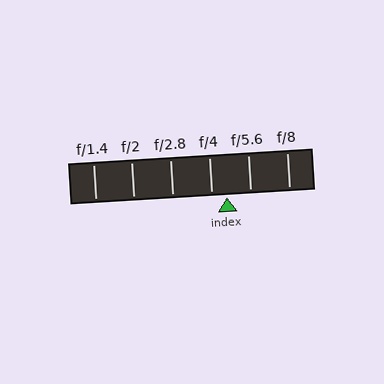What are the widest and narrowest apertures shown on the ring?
The widest aperture shown is f/1.4 and the narrowest is f/8.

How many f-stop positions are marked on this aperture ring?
There are 6 f-stop positions marked.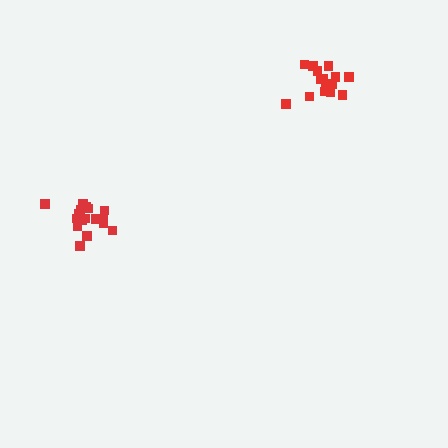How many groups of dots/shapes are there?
There are 2 groups.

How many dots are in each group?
Group 1: 17 dots, Group 2: 15 dots (32 total).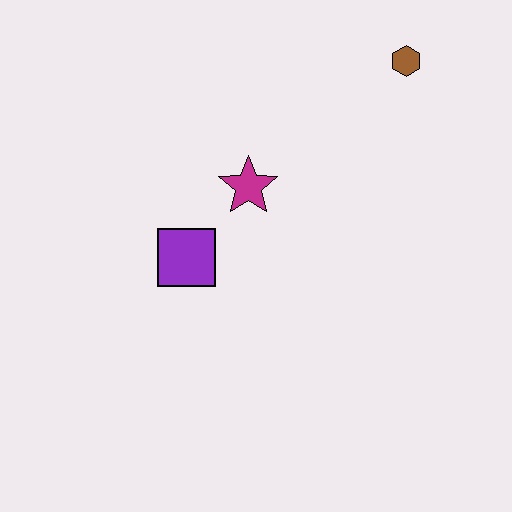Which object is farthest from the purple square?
The brown hexagon is farthest from the purple square.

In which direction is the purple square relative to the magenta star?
The purple square is below the magenta star.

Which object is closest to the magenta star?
The purple square is closest to the magenta star.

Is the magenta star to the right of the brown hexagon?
No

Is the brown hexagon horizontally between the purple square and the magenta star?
No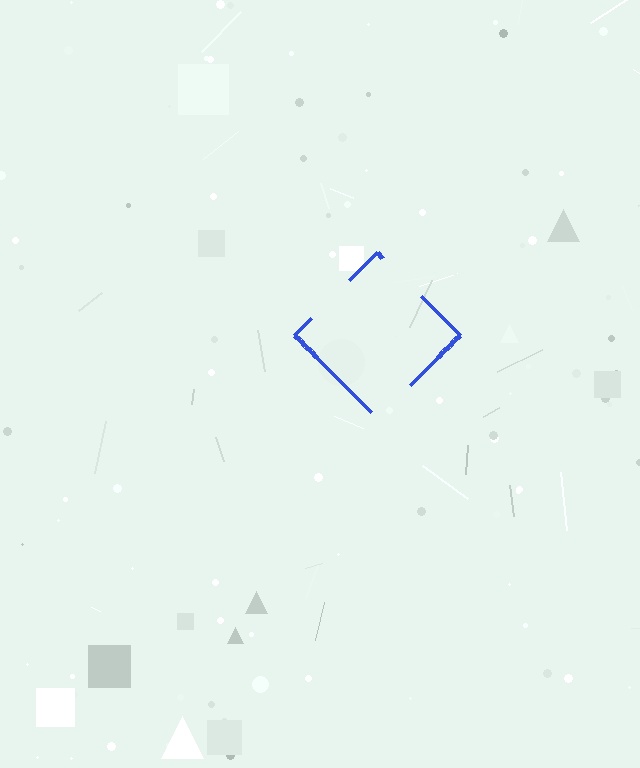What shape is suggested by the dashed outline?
The dashed outline suggests a diamond.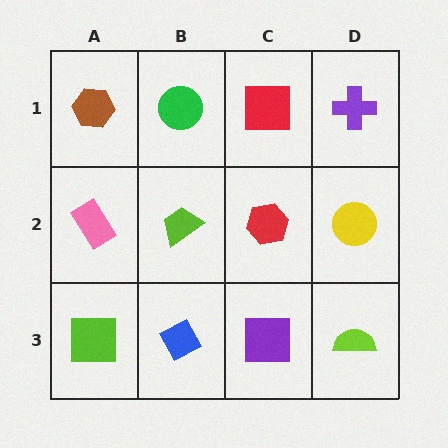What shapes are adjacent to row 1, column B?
A lime trapezoid (row 2, column B), a brown hexagon (row 1, column A), a red square (row 1, column C).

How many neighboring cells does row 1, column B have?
3.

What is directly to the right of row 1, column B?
A red square.